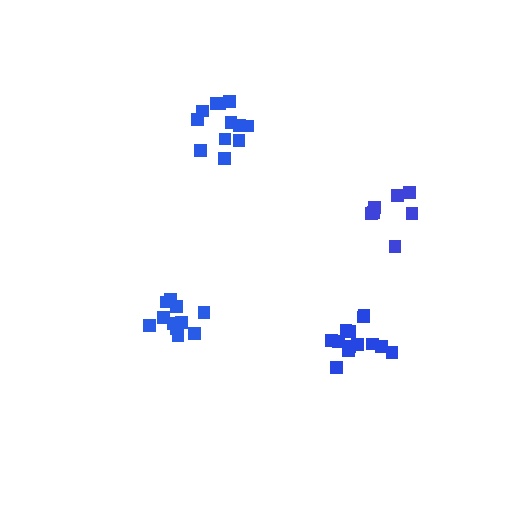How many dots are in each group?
Group 1: 11 dots, Group 2: 12 dots, Group 3: 13 dots, Group 4: 7 dots (43 total).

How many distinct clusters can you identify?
There are 4 distinct clusters.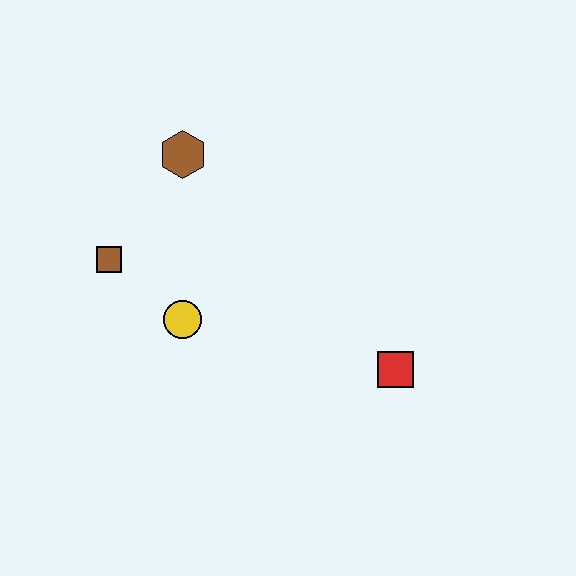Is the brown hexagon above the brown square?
Yes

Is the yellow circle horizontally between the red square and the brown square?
Yes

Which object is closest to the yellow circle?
The brown square is closest to the yellow circle.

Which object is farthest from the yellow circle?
The red square is farthest from the yellow circle.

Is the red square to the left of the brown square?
No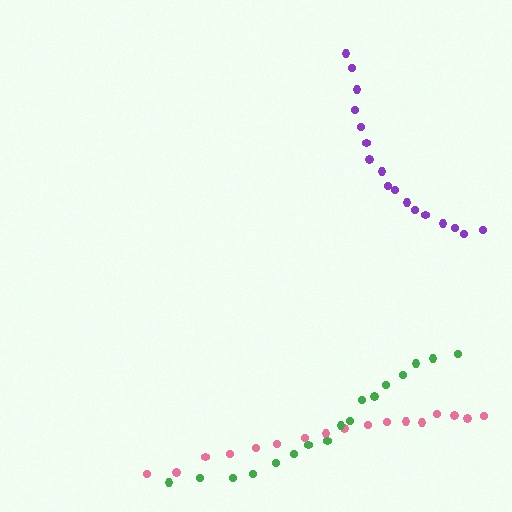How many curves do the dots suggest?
There are 3 distinct paths.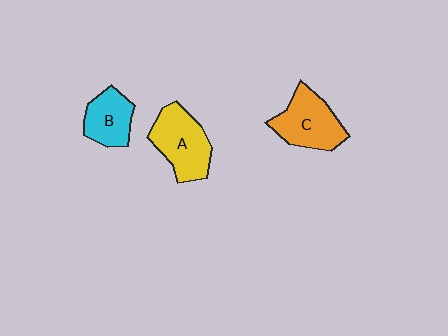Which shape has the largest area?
Shape A (yellow).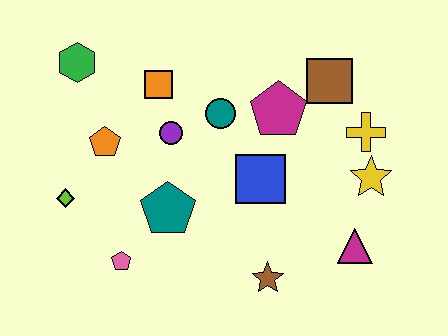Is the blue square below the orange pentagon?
Yes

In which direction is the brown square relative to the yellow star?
The brown square is above the yellow star.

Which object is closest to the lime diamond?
The orange pentagon is closest to the lime diamond.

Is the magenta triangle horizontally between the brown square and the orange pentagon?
No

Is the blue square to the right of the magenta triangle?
No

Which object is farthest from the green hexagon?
The magenta triangle is farthest from the green hexagon.